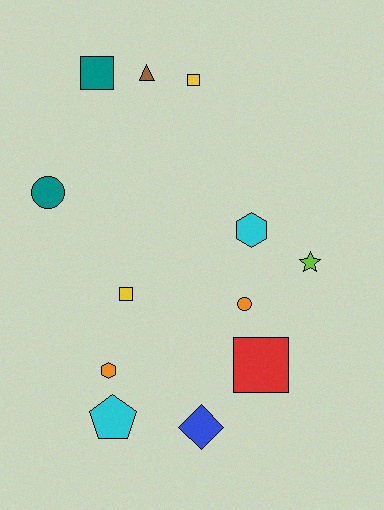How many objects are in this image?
There are 12 objects.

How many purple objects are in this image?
There are no purple objects.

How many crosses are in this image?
There are no crosses.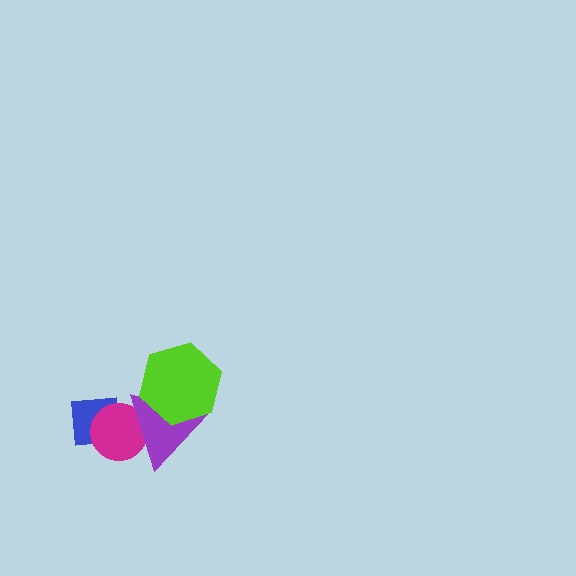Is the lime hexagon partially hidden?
No, no other shape covers it.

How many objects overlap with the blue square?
2 objects overlap with the blue square.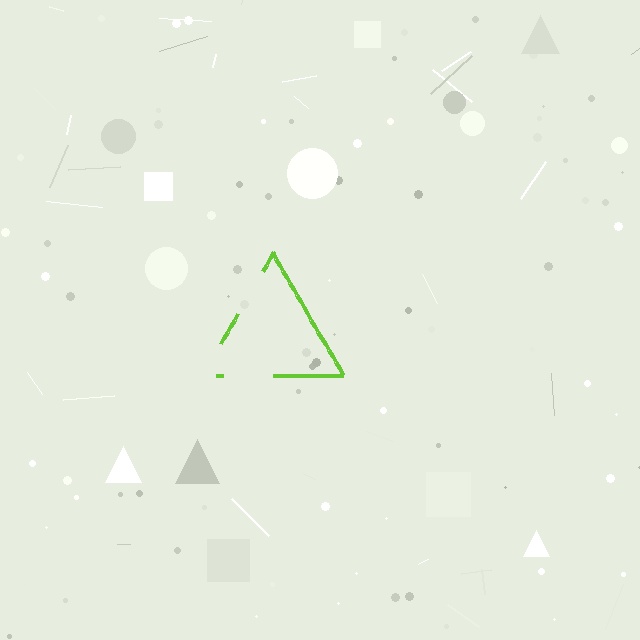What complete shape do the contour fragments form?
The contour fragments form a triangle.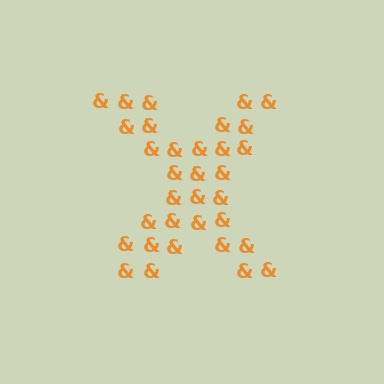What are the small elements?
The small elements are ampersands.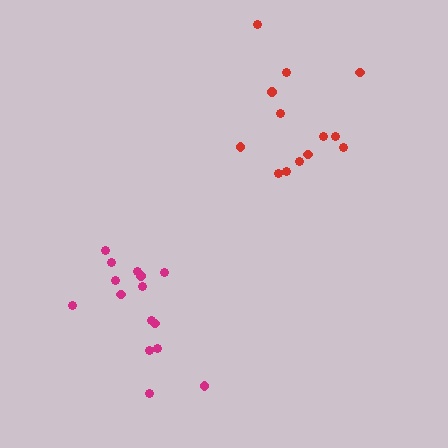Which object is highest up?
The red cluster is topmost.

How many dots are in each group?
Group 1: 15 dots, Group 2: 13 dots (28 total).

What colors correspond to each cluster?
The clusters are colored: magenta, red.